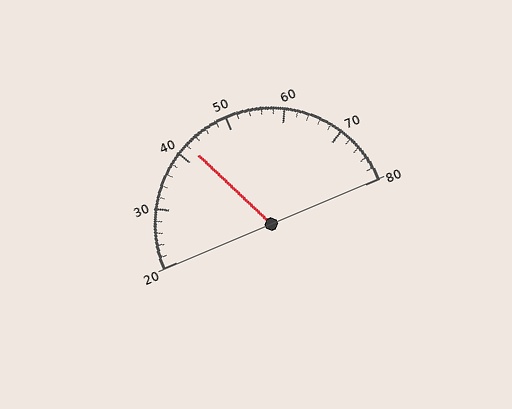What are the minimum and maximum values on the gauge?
The gauge ranges from 20 to 80.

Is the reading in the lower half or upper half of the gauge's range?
The reading is in the lower half of the range (20 to 80).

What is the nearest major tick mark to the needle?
The nearest major tick mark is 40.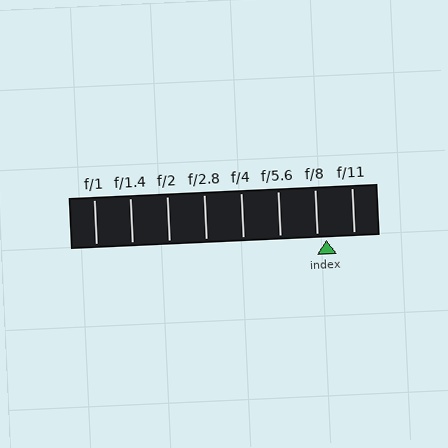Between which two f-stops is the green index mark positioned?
The index mark is between f/8 and f/11.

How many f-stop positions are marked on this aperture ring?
There are 8 f-stop positions marked.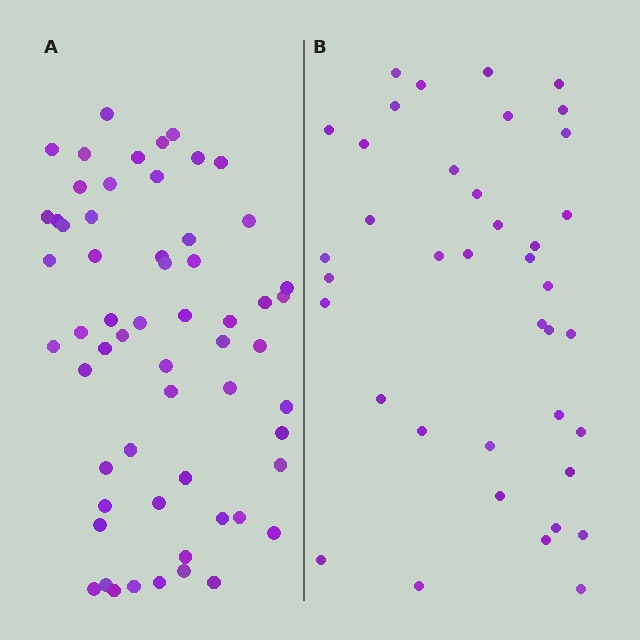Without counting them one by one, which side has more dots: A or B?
Region A (the left region) has more dots.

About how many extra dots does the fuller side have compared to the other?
Region A has approximately 20 more dots than region B.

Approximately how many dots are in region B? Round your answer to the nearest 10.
About 40 dots. (The exact count is 39, which rounds to 40.)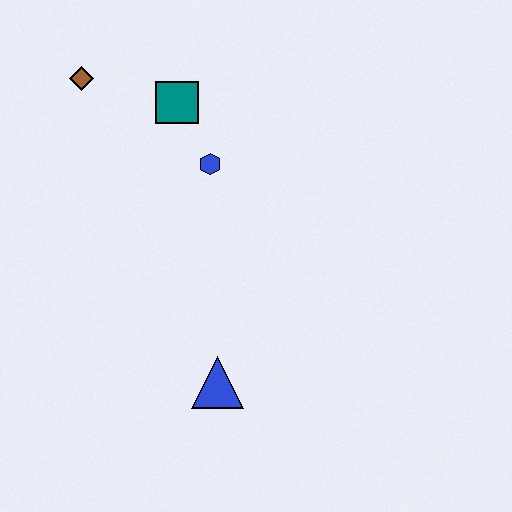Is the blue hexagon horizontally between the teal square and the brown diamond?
No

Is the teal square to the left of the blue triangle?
Yes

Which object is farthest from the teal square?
The blue triangle is farthest from the teal square.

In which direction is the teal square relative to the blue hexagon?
The teal square is above the blue hexagon.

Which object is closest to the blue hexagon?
The teal square is closest to the blue hexagon.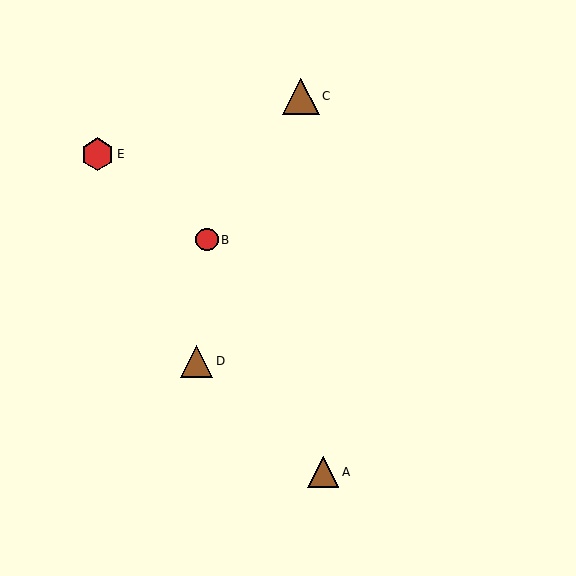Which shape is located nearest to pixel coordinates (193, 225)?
The red circle (labeled B) at (207, 240) is nearest to that location.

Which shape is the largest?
The brown triangle (labeled C) is the largest.